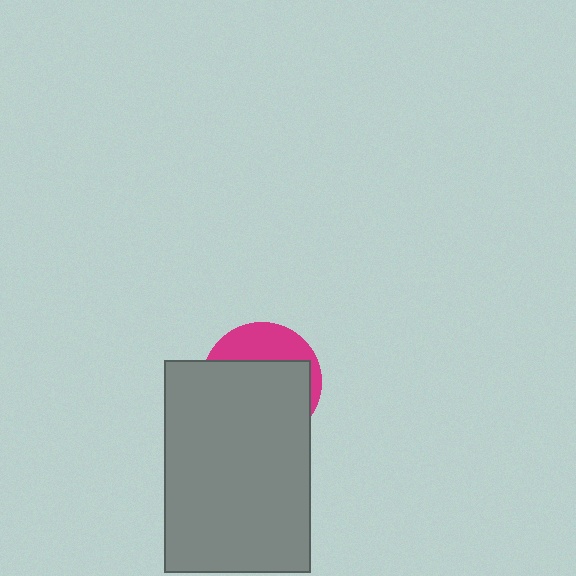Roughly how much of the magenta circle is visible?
A small part of it is visible (roughly 31%).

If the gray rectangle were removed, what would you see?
You would see the complete magenta circle.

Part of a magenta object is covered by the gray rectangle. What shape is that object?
It is a circle.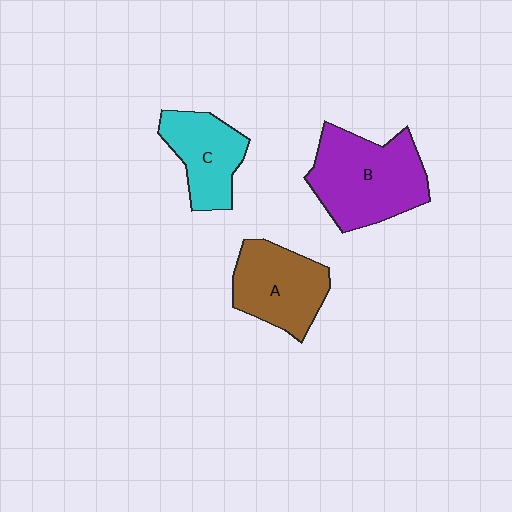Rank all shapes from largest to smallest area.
From largest to smallest: B (purple), A (brown), C (cyan).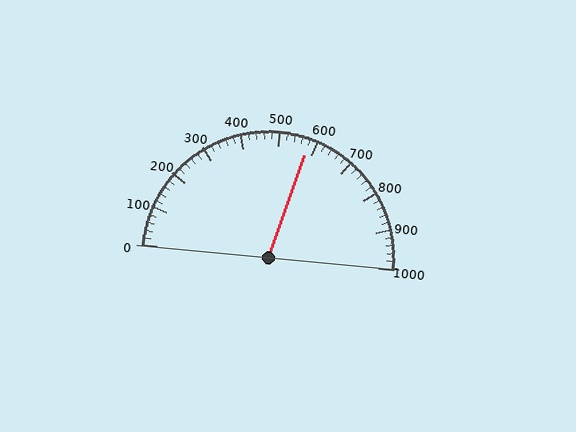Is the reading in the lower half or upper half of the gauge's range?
The reading is in the upper half of the range (0 to 1000).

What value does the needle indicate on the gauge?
The needle indicates approximately 580.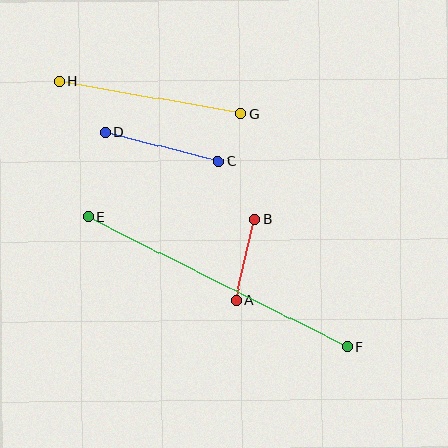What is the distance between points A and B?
The distance is approximately 83 pixels.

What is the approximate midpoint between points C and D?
The midpoint is at approximately (162, 147) pixels.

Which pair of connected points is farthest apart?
Points E and F are farthest apart.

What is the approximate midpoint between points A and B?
The midpoint is at approximately (245, 259) pixels.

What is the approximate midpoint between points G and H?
The midpoint is at approximately (150, 97) pixels.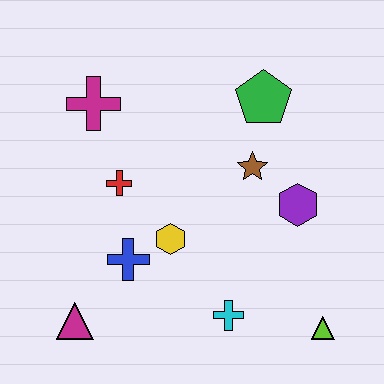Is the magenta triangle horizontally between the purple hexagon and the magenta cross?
No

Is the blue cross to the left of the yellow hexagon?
Yes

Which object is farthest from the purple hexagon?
The magenta triangle is farthest from the purple hexagon.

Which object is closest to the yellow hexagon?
The blue cross is closest to the yellow hexagon.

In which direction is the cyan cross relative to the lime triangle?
The cyan cross is to the left of the lime triangle.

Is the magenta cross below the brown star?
No